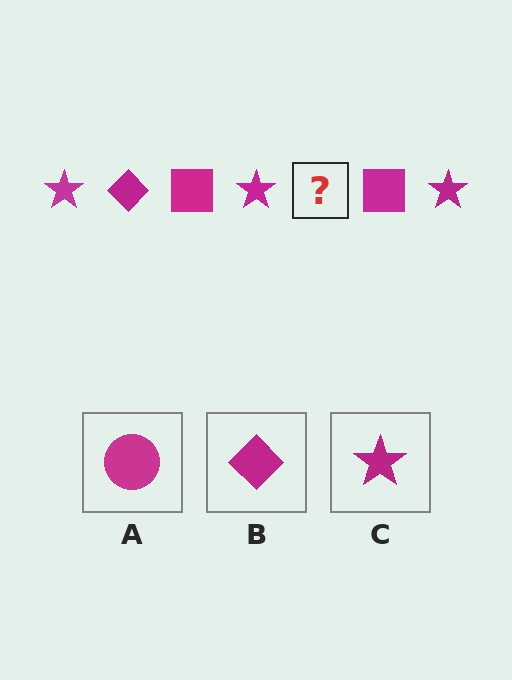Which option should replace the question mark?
Option B.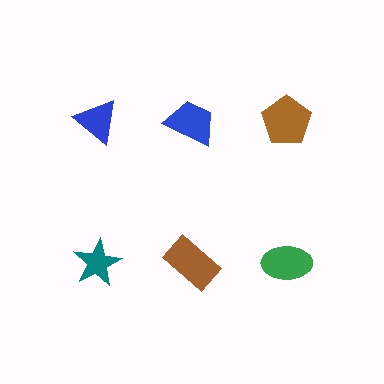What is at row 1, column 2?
A blue trapezoid.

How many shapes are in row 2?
3 shapes.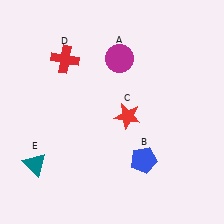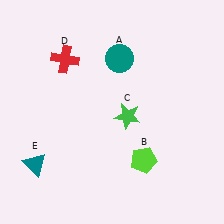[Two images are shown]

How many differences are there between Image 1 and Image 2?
There are 3 differences between the two images.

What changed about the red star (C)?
In Image 1, C is red. In Image 2, it changed to green.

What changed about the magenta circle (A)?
In Image 1, A is magenta. In Image 2, it changed to teal.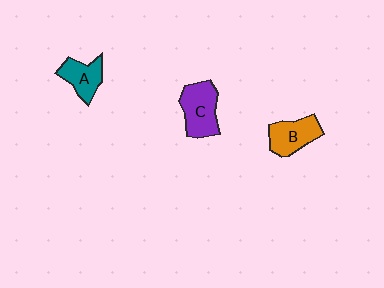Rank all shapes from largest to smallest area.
From largest to smallest: C (purple), B (orange), A (teal).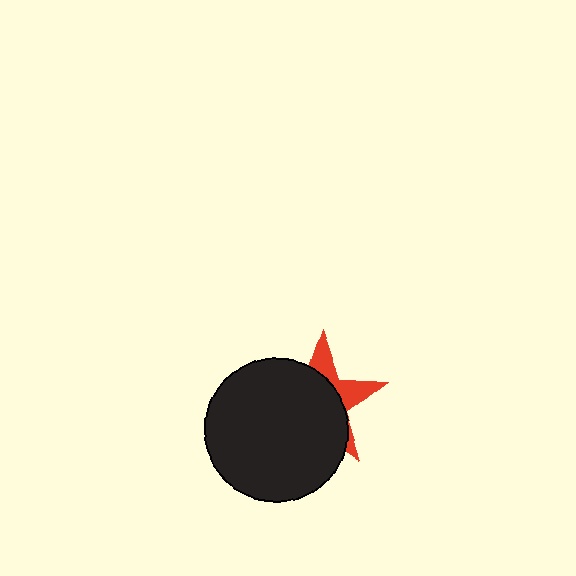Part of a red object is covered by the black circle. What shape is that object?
It is a star.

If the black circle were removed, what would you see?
You would see the complete red star.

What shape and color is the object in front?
The object in front is a black circle.